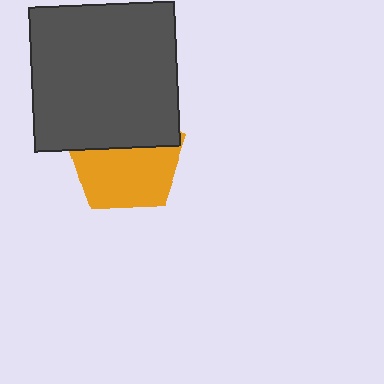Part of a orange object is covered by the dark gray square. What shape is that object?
It is a pentagon.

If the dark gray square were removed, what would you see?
You would see the complete orange pentagon.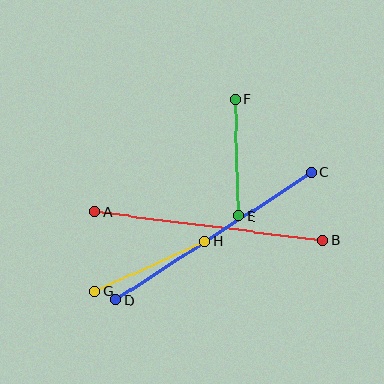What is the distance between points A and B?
The distance is approximately 230 pixels.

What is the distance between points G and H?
The distance is approximately 120 pixels.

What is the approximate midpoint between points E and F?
The midpoint is at approximately (237, 158) pixels.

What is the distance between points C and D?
The distance is approximately 234 pixels.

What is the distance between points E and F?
The distance is approximately 116 pixels.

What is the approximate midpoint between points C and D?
The midpoint is at approximately (214, 236) pixels.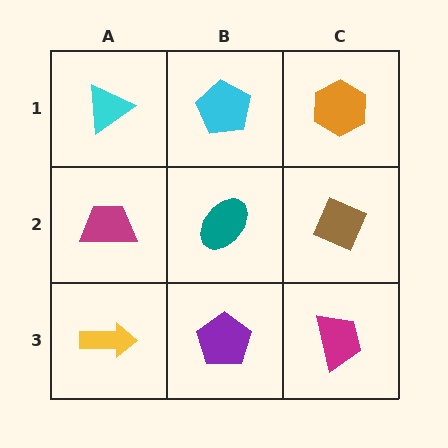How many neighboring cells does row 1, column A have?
2.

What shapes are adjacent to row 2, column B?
A cyan pentagon (row 1, column B), a purple pentagon (row 3, column B), a magenta trapezoid (row 2, column A), a brown diamond (row 2, column C).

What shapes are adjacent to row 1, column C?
A brown diamond (row 2, column C), a cyan pentagon (row 1, column B).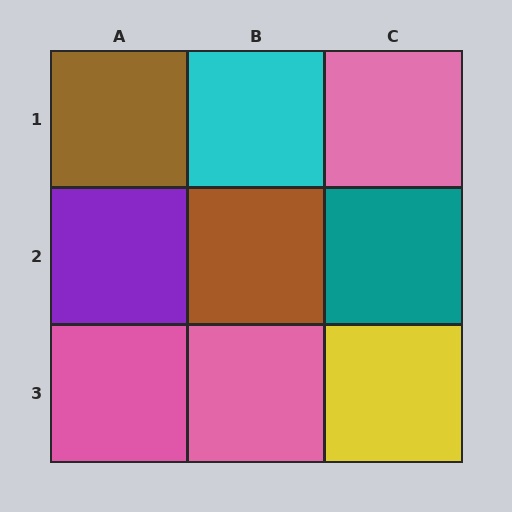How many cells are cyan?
1 cell is cyan.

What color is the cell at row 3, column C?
Yellow.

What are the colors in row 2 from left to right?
Purple, brown, teal.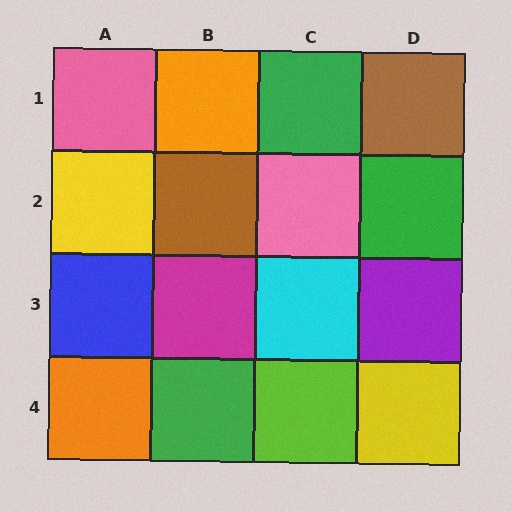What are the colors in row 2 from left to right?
Yellow, brown, pink, green.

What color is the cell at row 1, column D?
Brown.